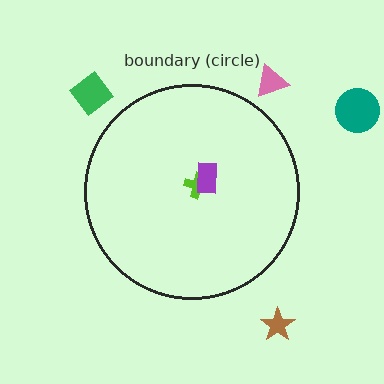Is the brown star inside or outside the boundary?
Outside.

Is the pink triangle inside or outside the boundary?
Outside.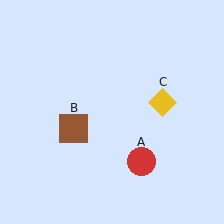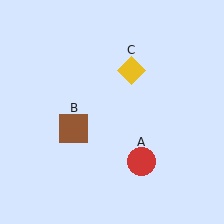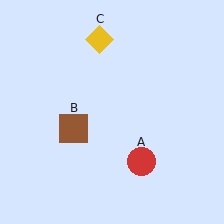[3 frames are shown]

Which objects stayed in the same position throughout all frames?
Red circle (object A) and brown square (object B) remained stationary.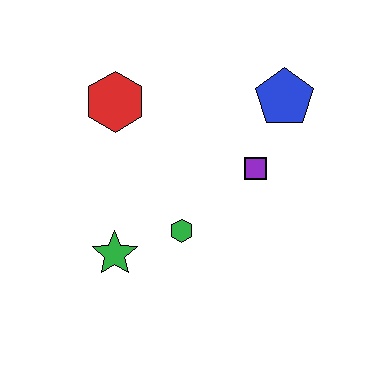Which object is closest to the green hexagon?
The green star is closest to the green hexagon.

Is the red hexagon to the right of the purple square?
No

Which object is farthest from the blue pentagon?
The green star is farthest from the blue pentagon.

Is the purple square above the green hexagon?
Yes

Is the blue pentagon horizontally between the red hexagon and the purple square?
No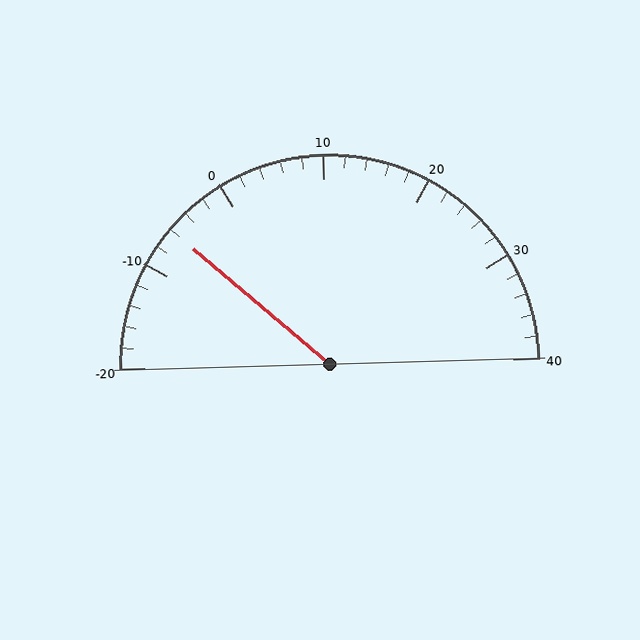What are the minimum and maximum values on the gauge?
The gauge ranges from -20 to 40.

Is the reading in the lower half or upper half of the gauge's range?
The reading is in the lower half of the range (-20 to 40).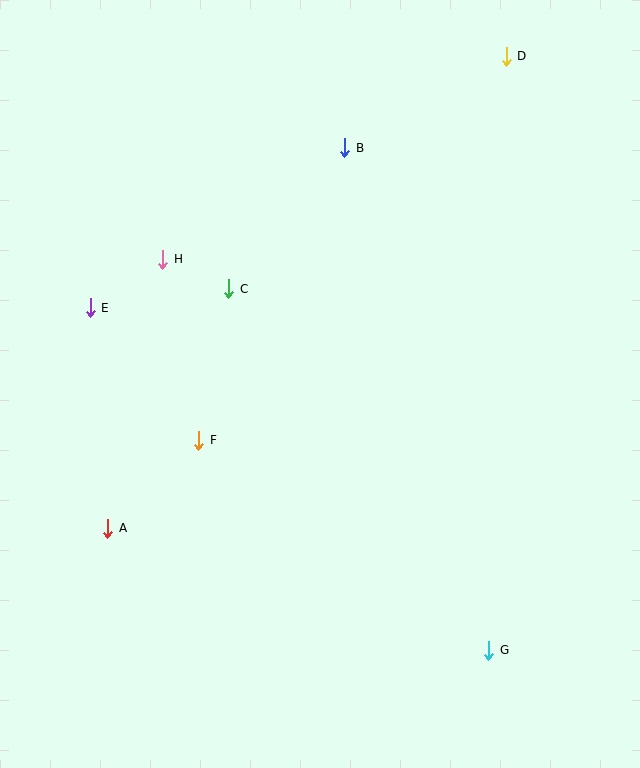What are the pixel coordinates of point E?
Point E is at (90, 308).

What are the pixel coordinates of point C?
Point C is at (229, 289).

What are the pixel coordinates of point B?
Point B is at (345, 148).